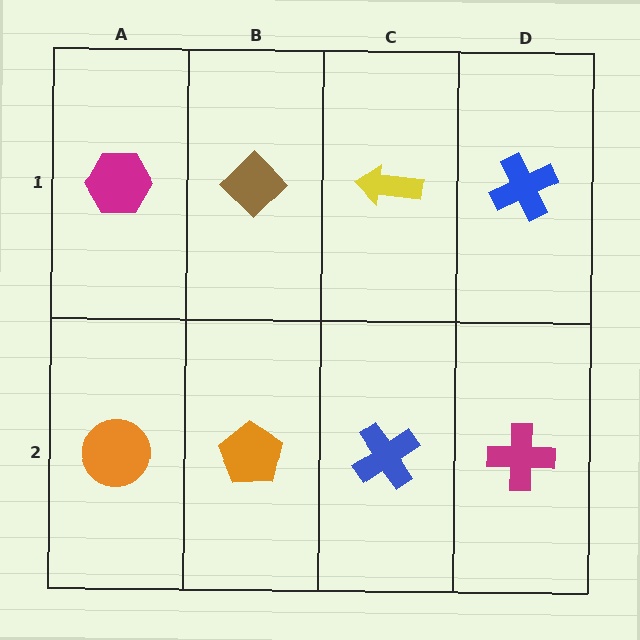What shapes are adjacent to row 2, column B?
A brown diamond (row 1, column B), an orange circle (row 2, column A), a blue cross (row 2, column C).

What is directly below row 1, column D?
A magenta cross.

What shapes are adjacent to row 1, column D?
A magenta cross (row 2, column D), a yellow arrow (row 1, column C).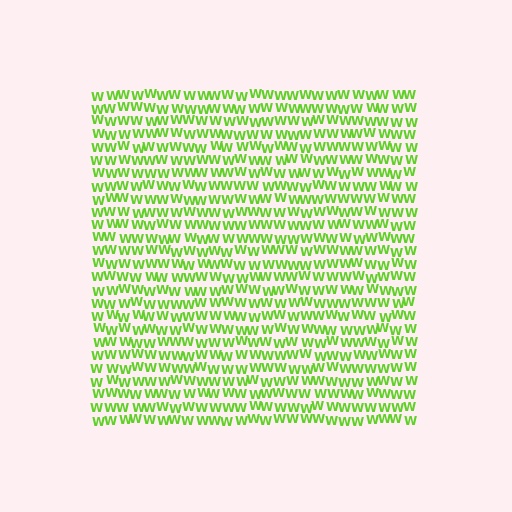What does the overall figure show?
The overall figure shows a square.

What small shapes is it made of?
It is made of small letter W's.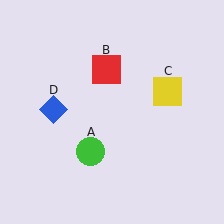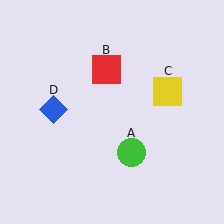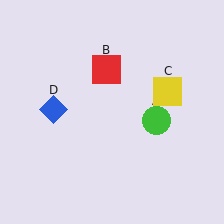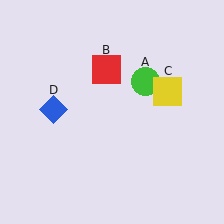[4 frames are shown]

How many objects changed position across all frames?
1 object changed position: green circle (object A).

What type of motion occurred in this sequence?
The green circle (object A) rotated counterclockwise around the center of the scene.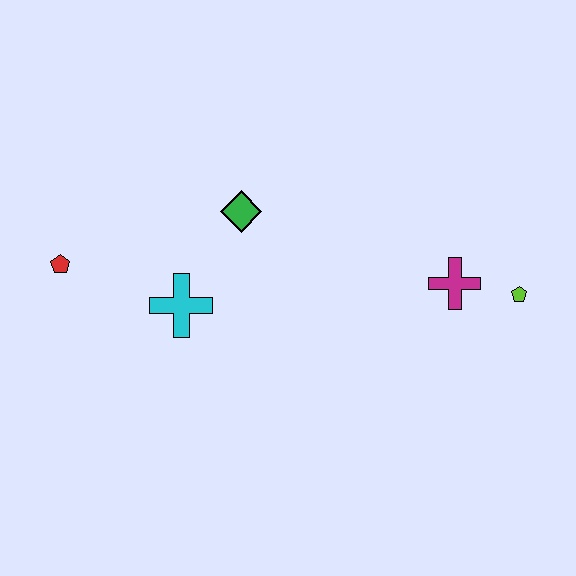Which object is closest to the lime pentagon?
The magenta cross is closest to the lime pentagon.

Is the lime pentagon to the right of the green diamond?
Yes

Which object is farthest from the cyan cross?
The lime pentagon is farthest from the cyan cross.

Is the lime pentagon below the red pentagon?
Yes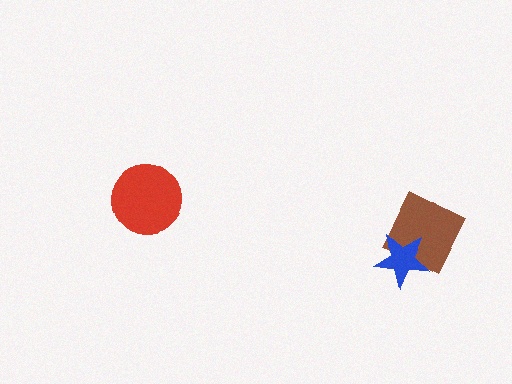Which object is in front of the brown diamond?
The blue star is in front of the brown diamond.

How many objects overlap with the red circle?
0 objects overlap with the red circle.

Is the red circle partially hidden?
No, no other shape covers it.